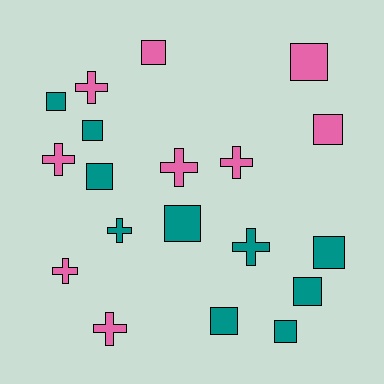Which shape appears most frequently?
Square, with 11 objects.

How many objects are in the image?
There are 19 objects.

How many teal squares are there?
There are 8 teal squares.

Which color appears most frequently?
Teal, with 10 objects.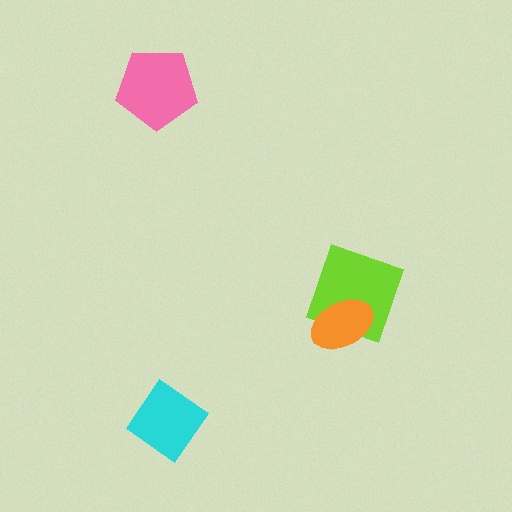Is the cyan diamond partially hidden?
No, no other shape covers it.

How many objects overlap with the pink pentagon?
0 objects overlap with the pink pentagon.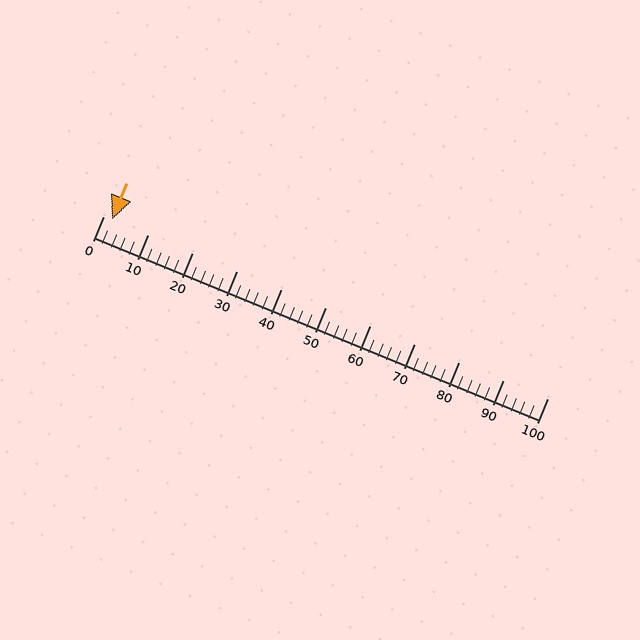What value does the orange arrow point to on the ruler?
The orange arrow points to approximately 2.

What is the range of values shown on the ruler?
The ruler shows values from 0 to 100.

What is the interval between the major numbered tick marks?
The major tick marks are spaced 10 units apart.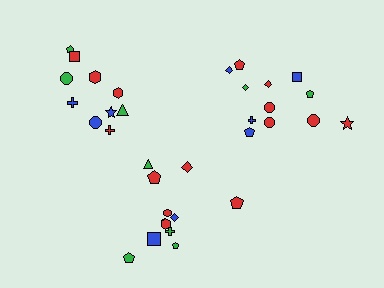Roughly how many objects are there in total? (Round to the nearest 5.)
Roughly 35 objects in total.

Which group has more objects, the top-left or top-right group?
The top-right group.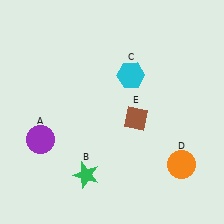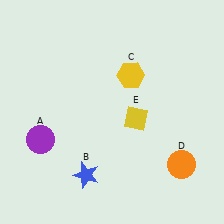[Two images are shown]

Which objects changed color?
B changed from green to blue. C changed from cyan to yellow. E changed from brown to yellow.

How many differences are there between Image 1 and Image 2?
There are 3 differences between the two images.